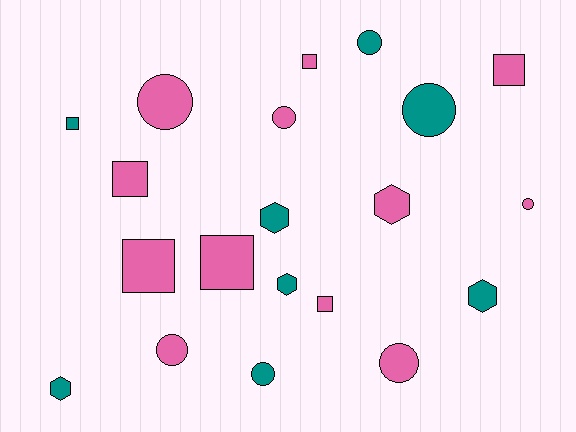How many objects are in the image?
There are 20 objects.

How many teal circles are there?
There are 3 teal circles.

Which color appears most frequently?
Pink, with 12 objects.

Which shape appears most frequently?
Circle, with 8 objects.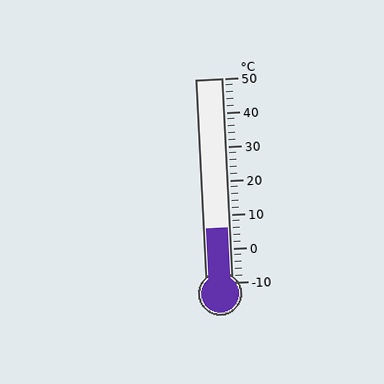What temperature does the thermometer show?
The thermometer shows approximately 6°C.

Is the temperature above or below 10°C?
The temperature is below 10°C.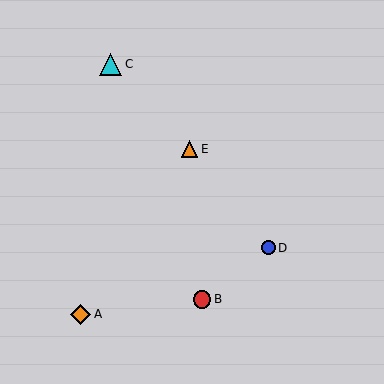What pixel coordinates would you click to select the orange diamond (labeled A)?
Click at (81, 314) to select the orange diamond A.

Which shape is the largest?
The cyan triangle (labeled C) is the largest.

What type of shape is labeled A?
Shape A is an orange diamond.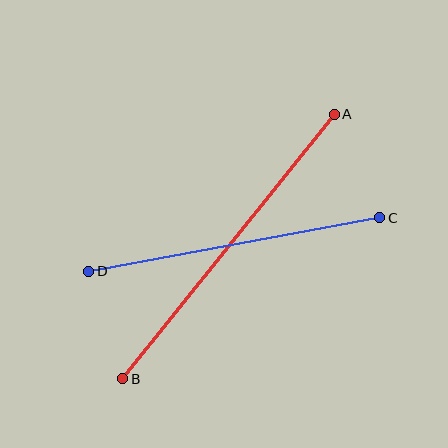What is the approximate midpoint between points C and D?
The midpoint is at approximately (234, 244) pixels.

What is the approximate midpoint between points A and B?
The midpoint is at approximately (228, 247) pixels.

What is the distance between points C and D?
The distance is approximately 296 pixels.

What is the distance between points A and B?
The distance is approximately 339 pixels.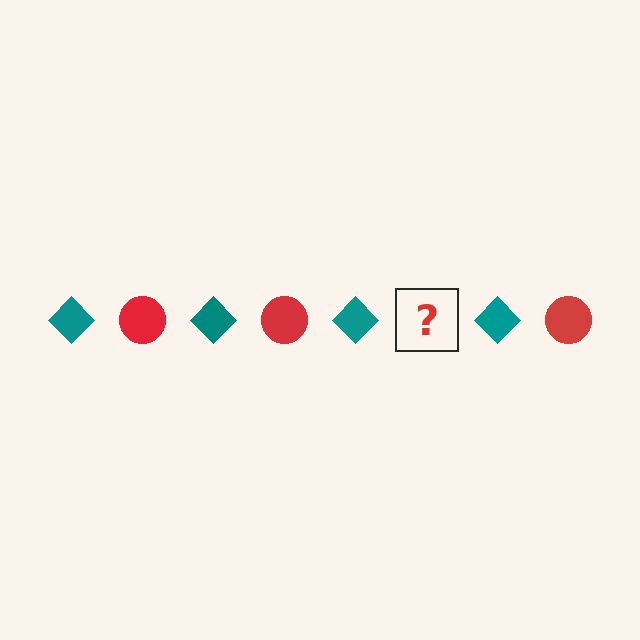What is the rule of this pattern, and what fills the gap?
The rule is that the pattern alternates between teal diamond and red circle. The gap should be filled with a red circle.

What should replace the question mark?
The question mark should be replaced with a red circle.